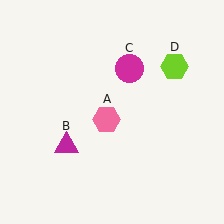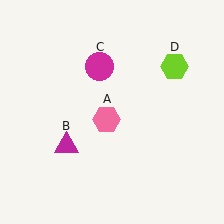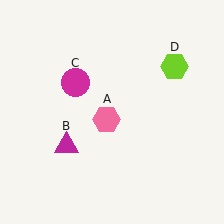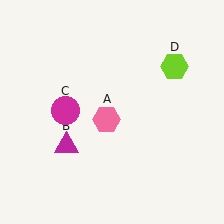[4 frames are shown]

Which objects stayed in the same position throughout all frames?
Pink hexagon (object A) and magenta triangle (object B) and lime hexagon (object D) remained stationary.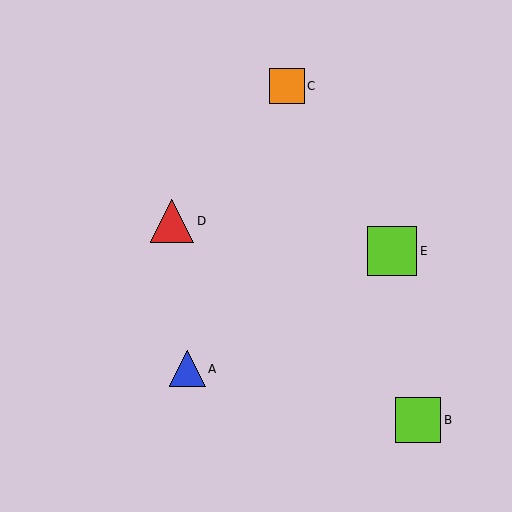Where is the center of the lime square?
The center of the lime square is at (392, 251).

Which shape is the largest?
The lime square (labeled E) is the largest.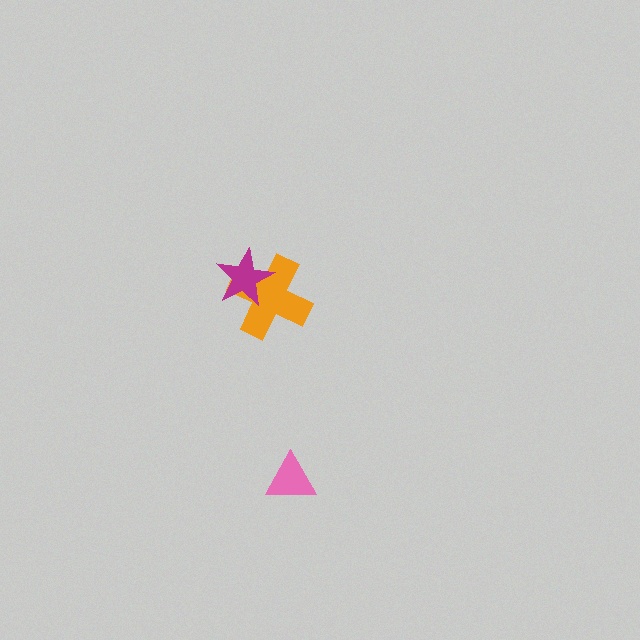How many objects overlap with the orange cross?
1 object overlaps with the orange cross.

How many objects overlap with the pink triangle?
0 objects overlap with the pink triangle.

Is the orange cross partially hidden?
Yes, it is partially covered by another shape.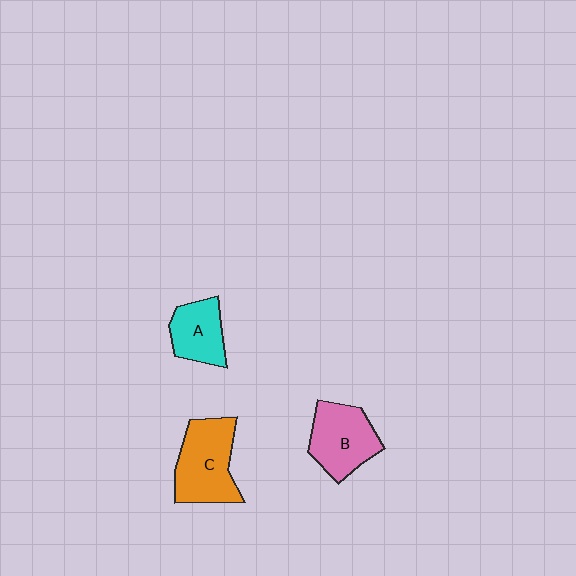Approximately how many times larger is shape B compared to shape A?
Approximately 1.3 times.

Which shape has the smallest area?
Shape A (cyan).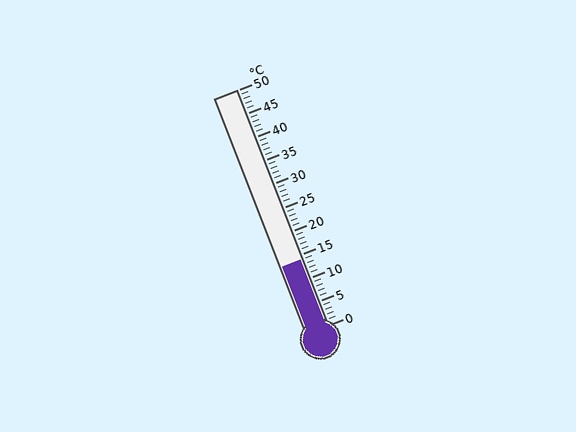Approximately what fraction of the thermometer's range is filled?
The thermometer is filled to approximately 30% of its range.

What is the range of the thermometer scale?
The thermometer scale ranges from 0°C to 50°C.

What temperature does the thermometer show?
The thermometer shows approximately 14°C.